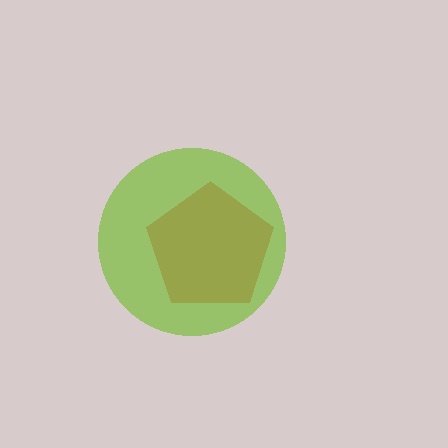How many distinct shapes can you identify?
There are 2 distinct shapes: a red pentagon, a lime circle.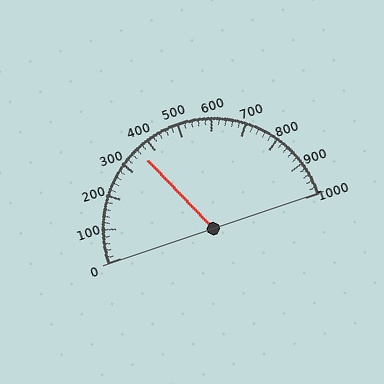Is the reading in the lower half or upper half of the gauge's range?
The reading is in the lower half of the range (0 to 1000).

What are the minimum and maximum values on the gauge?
The gauge ranges from 0 to 1000.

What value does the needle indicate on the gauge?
The needle indicates approximately 360.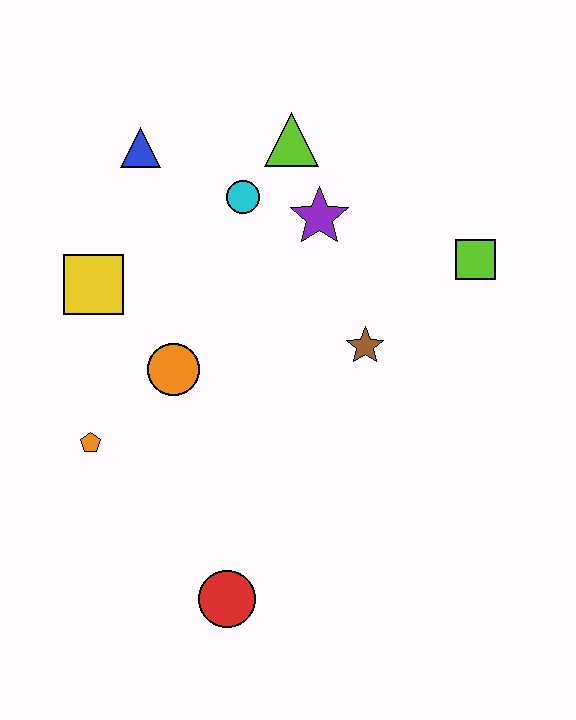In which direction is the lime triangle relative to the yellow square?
The lime triangle is to the right of the yellow square.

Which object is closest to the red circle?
The orange pentagon is closest to the red circle.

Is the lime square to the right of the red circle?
Yes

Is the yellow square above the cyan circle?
No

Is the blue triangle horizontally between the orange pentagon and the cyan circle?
Yes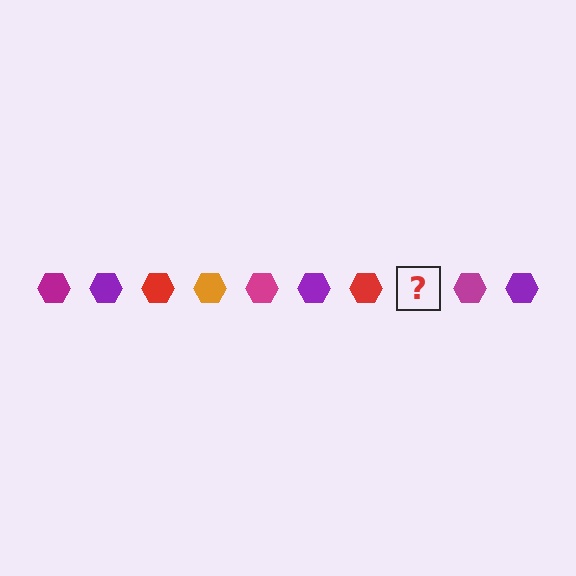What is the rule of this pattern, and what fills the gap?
The rule is that the pattern cycles through magenta, purple, red, orange hexagons. The gap should be filled with an orange hexagon.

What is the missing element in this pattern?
The missing element is an orange hexagon.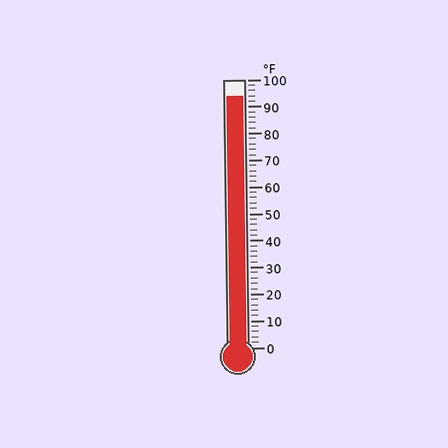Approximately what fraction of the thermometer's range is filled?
The thermometer is filled to approximately 95% of its range.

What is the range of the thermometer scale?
The thermometer scale ranges from 0°F to 100°F.